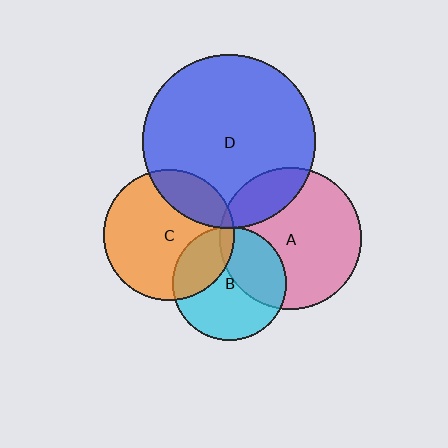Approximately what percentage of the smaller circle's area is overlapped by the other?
Approximately 20%.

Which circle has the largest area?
Circle D (blue).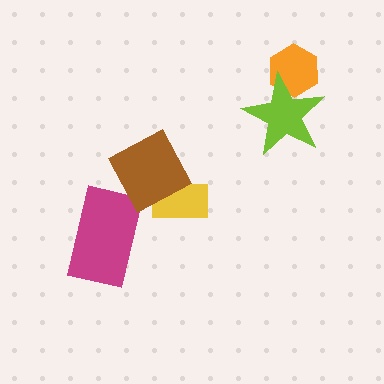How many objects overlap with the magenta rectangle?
1 object overlaps with the magenta rectangle.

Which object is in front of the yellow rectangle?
The brown diamond is in front of the yellow rectangle.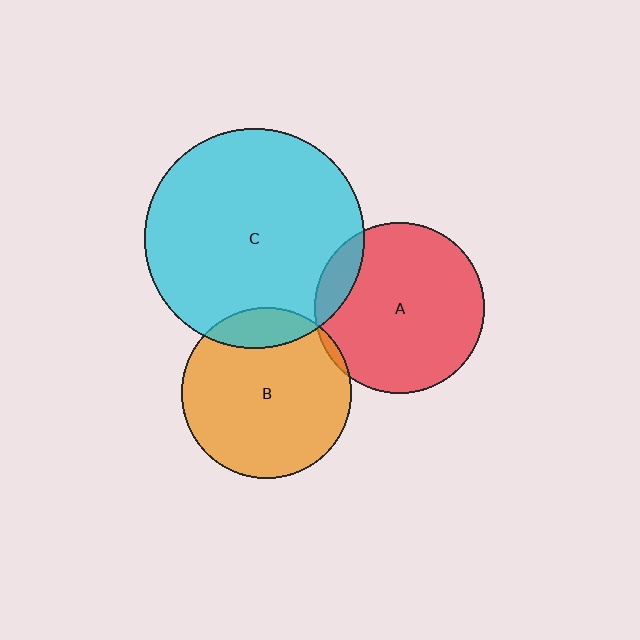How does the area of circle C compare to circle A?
Approximately 1.7 times.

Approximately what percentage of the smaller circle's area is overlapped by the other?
Approximately 5%.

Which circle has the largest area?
Circle C (cyan).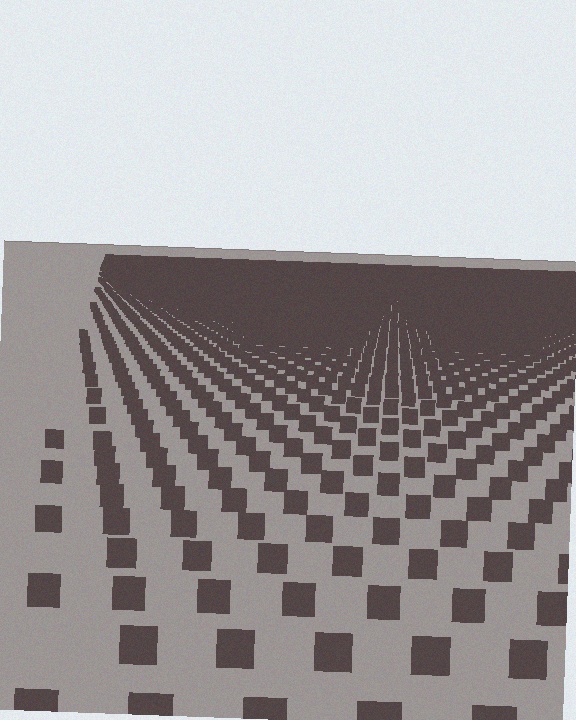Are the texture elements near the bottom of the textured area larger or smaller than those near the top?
Larger. Near the bottom, elements are closer to the viewer and appear at a bigger on-screen size.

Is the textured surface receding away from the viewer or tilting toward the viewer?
The surface is receding away from the viewer. Texture elements get smaller and denser toward the top.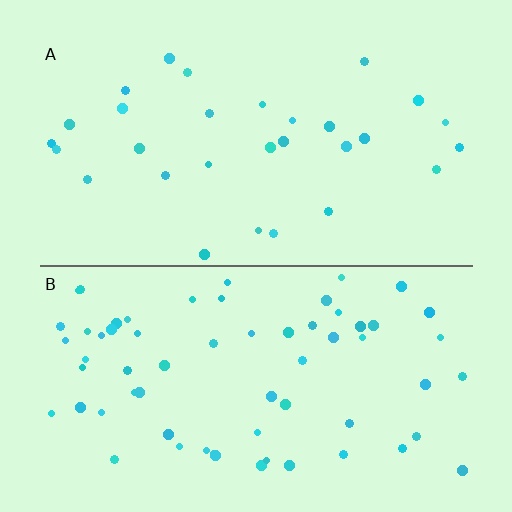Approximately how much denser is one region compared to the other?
Approximately 2.2× — region B over region A.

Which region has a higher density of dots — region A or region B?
B (the bottom).